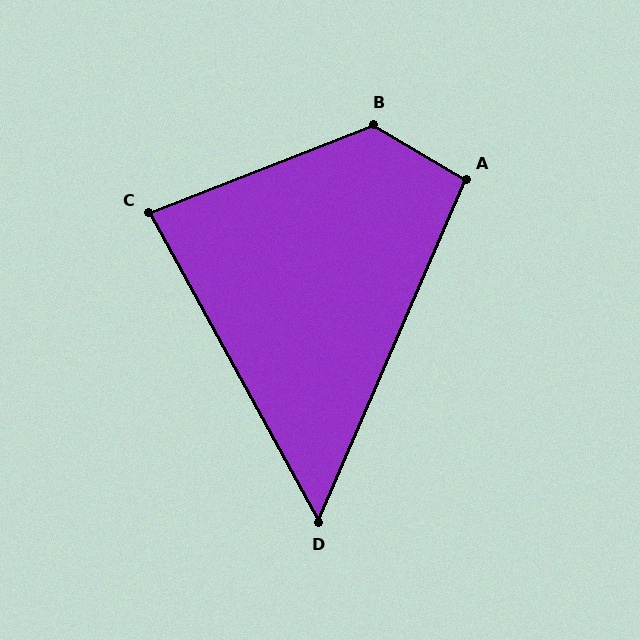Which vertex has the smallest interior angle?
D, at approximately 52 degrees.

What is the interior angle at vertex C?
Approximately 83 degrees (acute).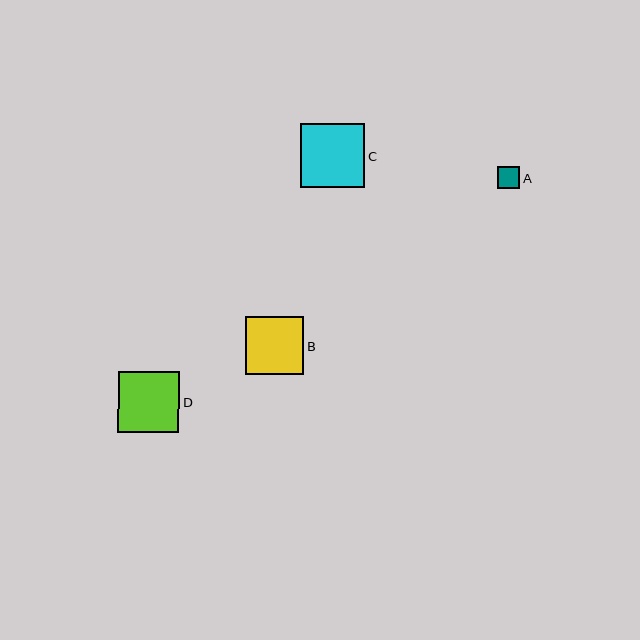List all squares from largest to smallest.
From largest to smallest: C, D, B, A.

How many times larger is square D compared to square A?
Square D is approximately 2.8 times the size of square A.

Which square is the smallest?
Square A is the smallest with a size of approximately 22 pixels.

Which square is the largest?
Square C is the largest with a size of approximately 64 pixels.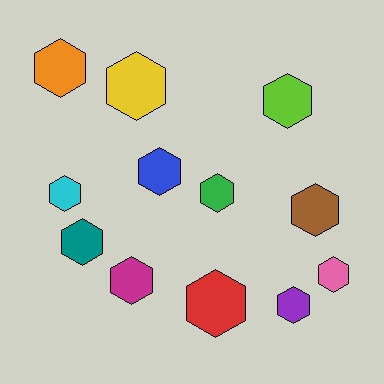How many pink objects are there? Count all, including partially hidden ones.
There is 1 pink object.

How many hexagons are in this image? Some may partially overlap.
There are 12 hexagons.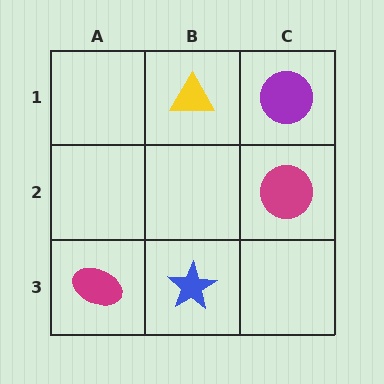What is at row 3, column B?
A blue star.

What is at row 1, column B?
A yellow triangle.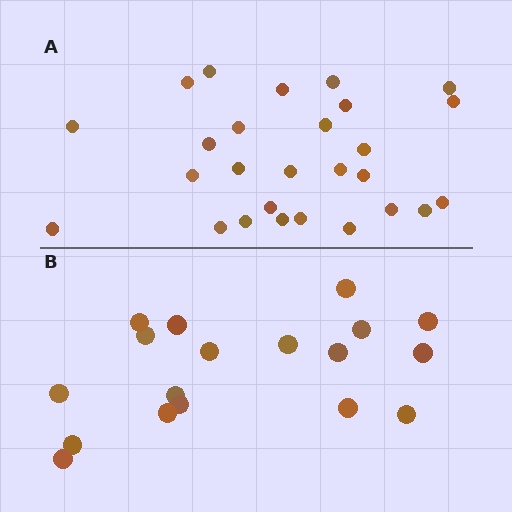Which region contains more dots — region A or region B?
Region A (the top region) has more dots.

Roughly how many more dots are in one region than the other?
Region A has roughly 8 or so more dots than region B.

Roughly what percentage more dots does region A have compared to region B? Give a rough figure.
About 50% more.